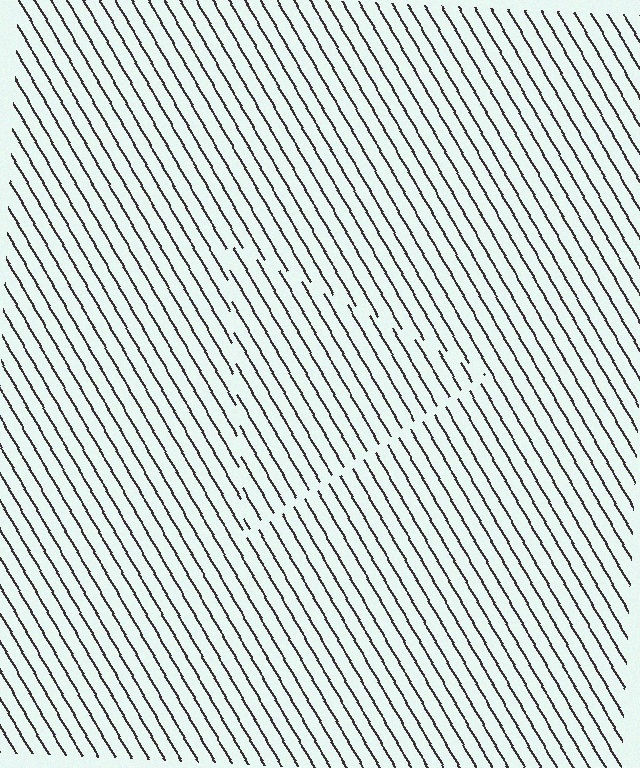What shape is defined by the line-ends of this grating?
An illusory triangle. The interior of the shape contains the same grating, shifted by half a period — the contour is defined by the phase discontinuity where line-ends from the inner and outer gratings abut.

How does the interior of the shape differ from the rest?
The interior of the shape contains the same grating, shifted by half a period — the contour is defined by the phase discontinuity where line-ends from the inner and outer gratings abut.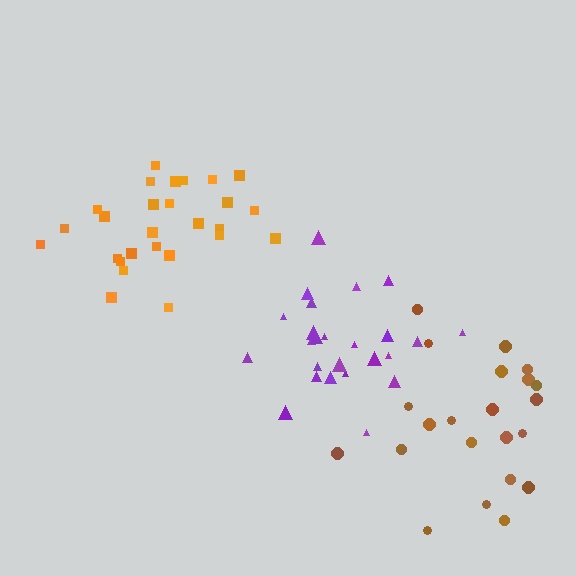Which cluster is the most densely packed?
Orange.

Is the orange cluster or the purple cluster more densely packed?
Orange.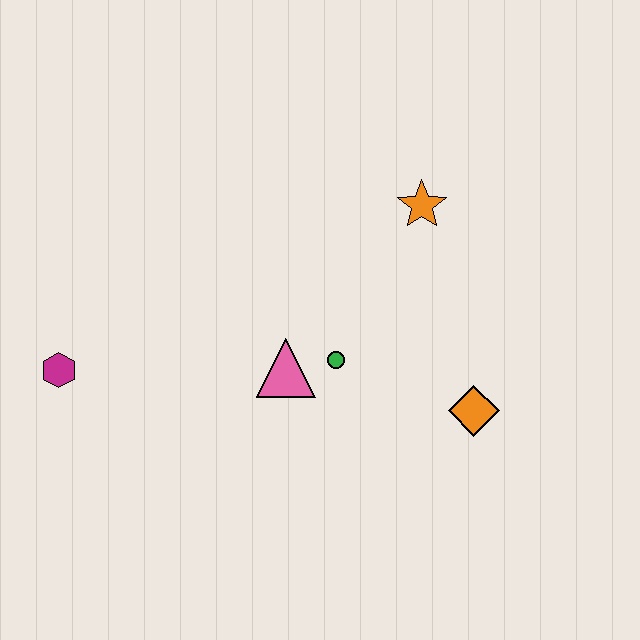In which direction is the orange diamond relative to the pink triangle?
The orange diamond is to the right of the pink triangle.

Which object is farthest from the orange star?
The magenta hexagon is farthest from the orange star.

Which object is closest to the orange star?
The green circle is closest to the orange star.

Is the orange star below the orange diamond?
No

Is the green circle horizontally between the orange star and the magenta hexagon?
Yes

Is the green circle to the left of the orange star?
Yes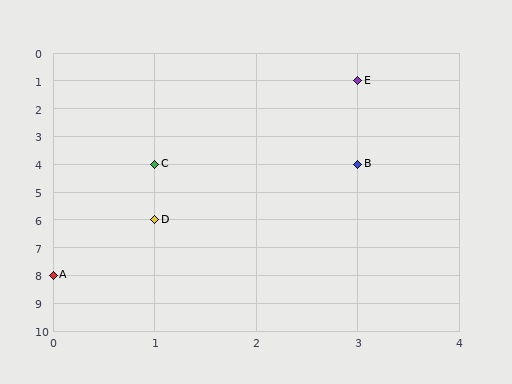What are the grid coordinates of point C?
Point C is at grid coordinates (1, 4).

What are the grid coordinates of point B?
Point B is at grid coordinates (3, 4).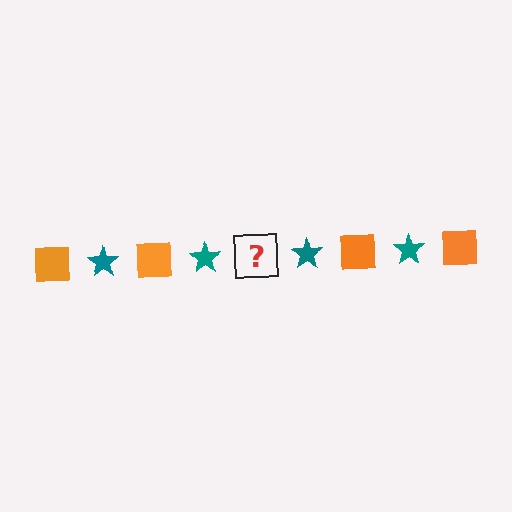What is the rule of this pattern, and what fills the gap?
The rule is that the pattern alternates between orange square and teal star. The gap should be filled with an orange square.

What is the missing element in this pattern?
The missing element is an orange square.